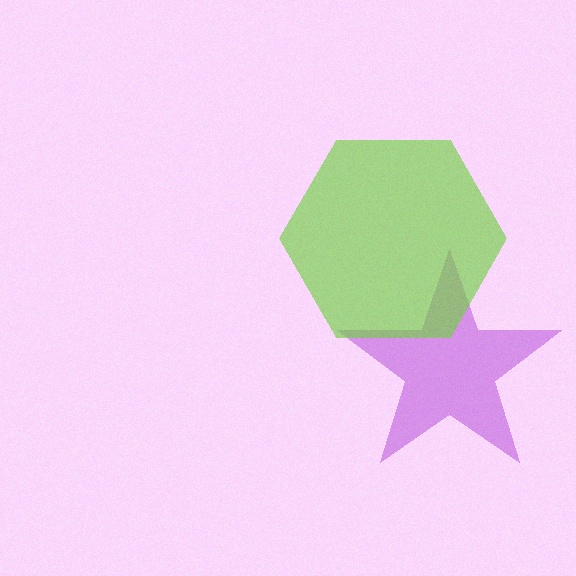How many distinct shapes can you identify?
There are 2 distinct shapes: a purple star, a lime hexagon.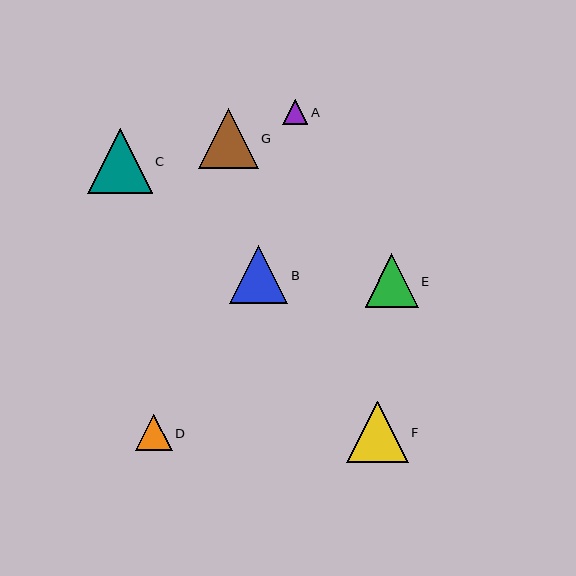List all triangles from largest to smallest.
From largest to smallest: C, F, G, B, E, D, A.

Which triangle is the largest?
Triangle C is the largest with a size of approximately 65 pixels.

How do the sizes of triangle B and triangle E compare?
Triangle B and triangle E are approximately the same size.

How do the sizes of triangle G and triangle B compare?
Triangle G and triangle B are approximately the same size.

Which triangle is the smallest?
Triangle A is the smallest with a size of approximately 25 pixels.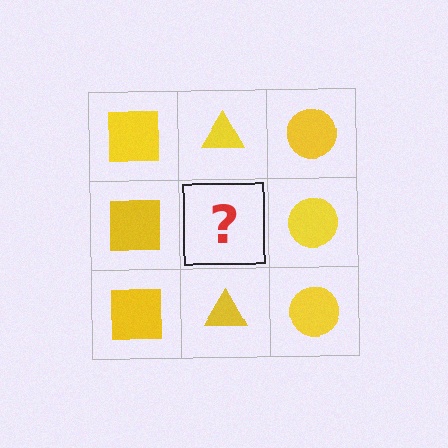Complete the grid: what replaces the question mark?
The question mark should be replaced with a yellow triangle.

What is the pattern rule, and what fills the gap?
The rule is that each column has a consistent shape. The gap should be filled with a yellow triangle.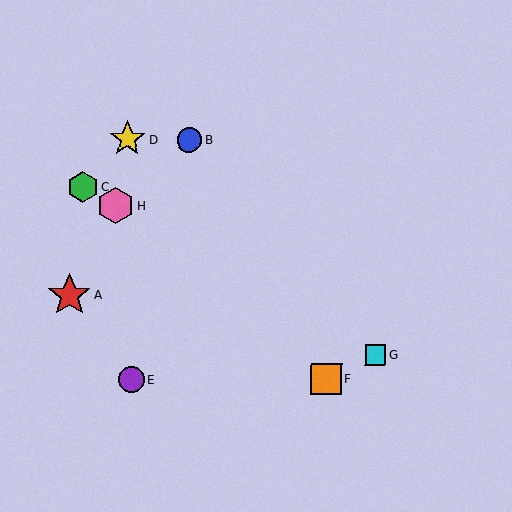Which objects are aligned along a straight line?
Objects C, G, H are aligned along a straight line.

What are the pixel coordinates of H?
Object H is at (116, 206).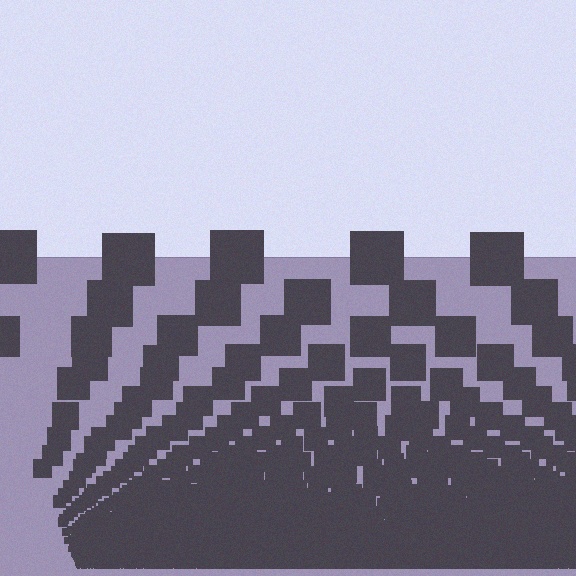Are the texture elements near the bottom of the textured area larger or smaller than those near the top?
Smaller. The gradient is inverted — elements near the bottom are smaller and denser.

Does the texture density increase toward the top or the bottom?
Density increases toward the bottom.